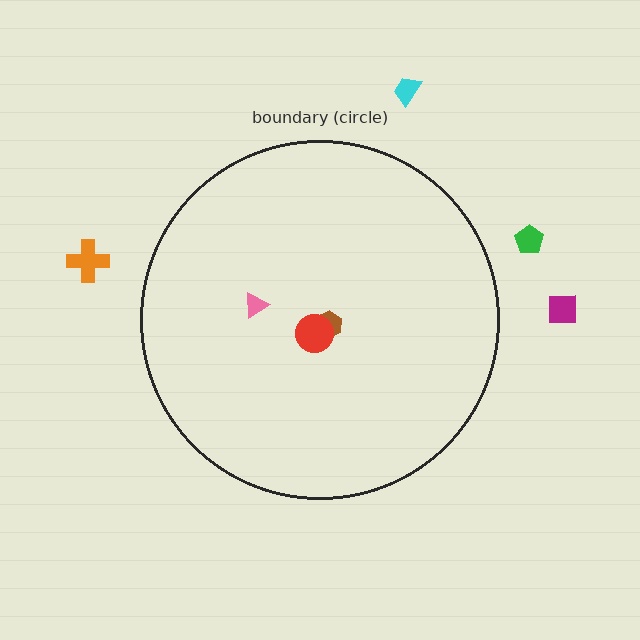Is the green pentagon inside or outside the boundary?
Outside.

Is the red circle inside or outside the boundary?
Inside.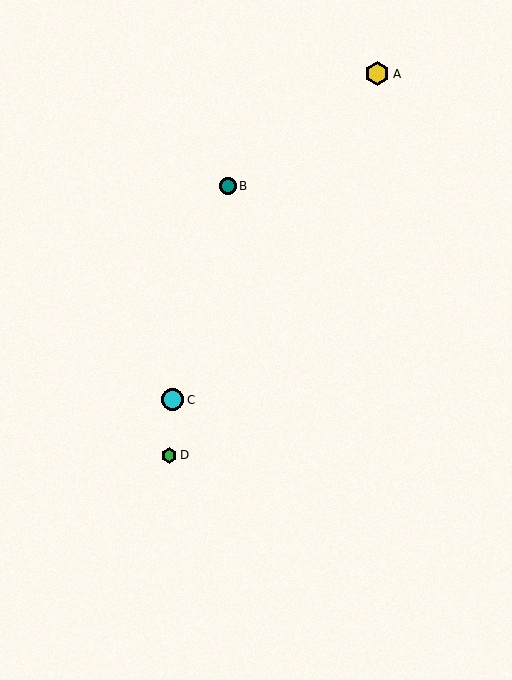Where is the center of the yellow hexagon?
The center of the yellow hexagon is at (377, 74).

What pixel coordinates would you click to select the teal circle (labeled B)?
Click at (228, 186) to select the teal circle B.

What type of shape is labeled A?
Shape A is a yellow hexagon.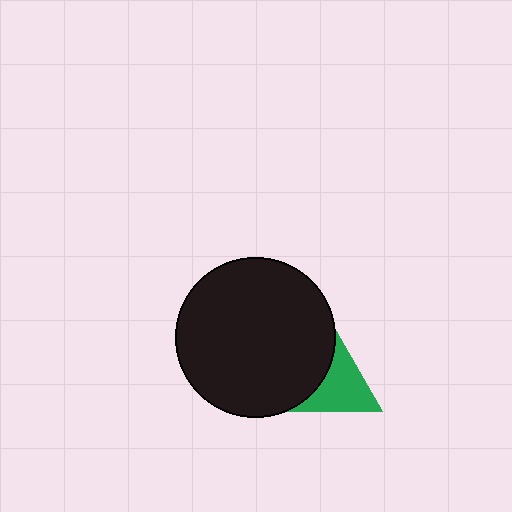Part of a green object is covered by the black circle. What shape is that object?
It is a triangle.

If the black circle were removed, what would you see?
You would see the complete green triangle.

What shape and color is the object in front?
The object in front is a black circle.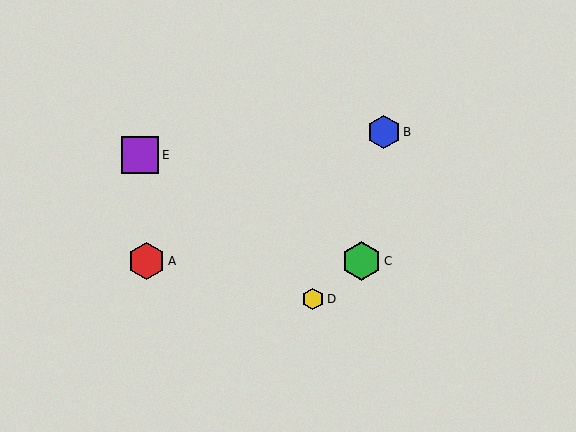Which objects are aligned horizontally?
Objects A, C are aligned horizontally.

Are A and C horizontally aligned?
Yes, both are at y≈261.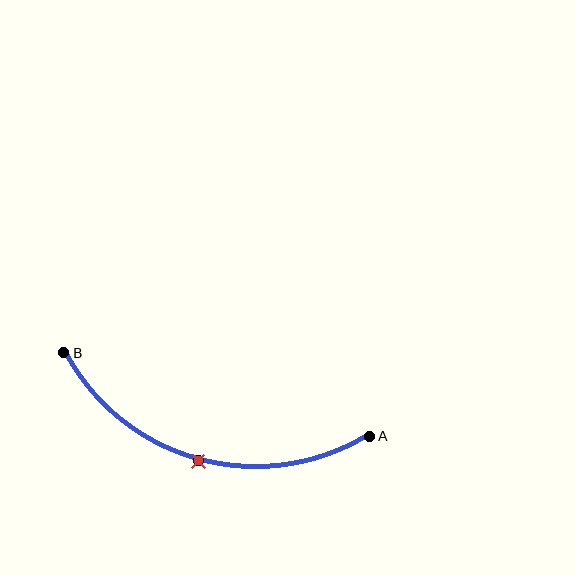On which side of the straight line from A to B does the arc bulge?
The arc bulges below the straight line connecting A and B.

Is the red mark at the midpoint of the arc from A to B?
Yes. The red mark lies on the arc at equal arc-length from both A and B — it is the arc midpoint.